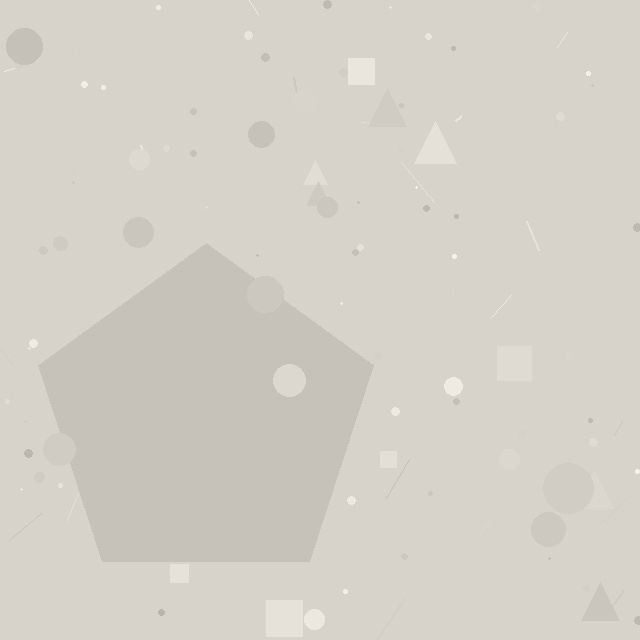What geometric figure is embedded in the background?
A pentagon is embedded in the background.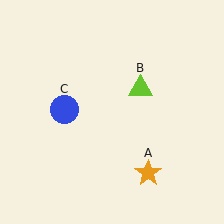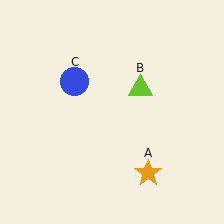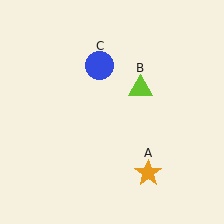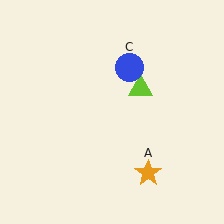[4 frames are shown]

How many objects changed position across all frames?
1 object changed position: blue circle (object C).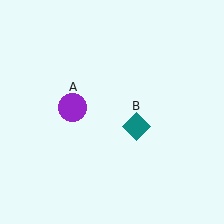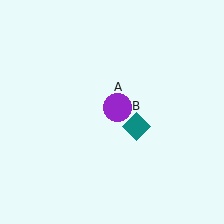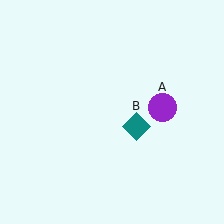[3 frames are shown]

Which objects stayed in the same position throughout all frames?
Teal diamond (object B) remained stationary.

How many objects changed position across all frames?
1 object changed position: purple circle (object A).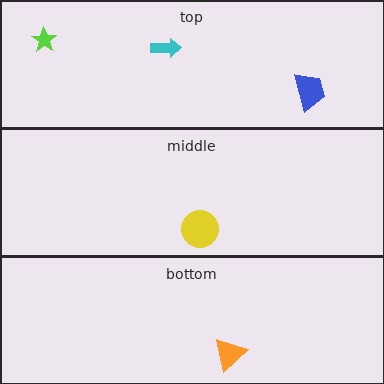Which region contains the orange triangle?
The bottom region.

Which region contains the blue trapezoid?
The top region.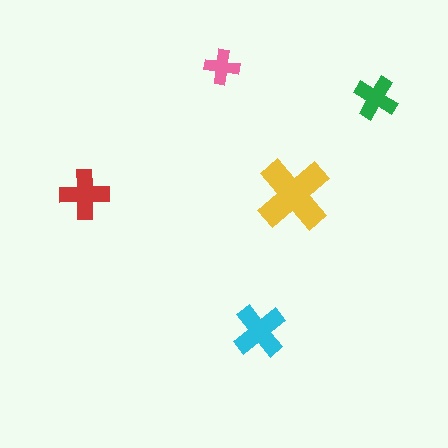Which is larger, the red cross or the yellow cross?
The yellow one.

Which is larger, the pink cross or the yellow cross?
The yellow one.